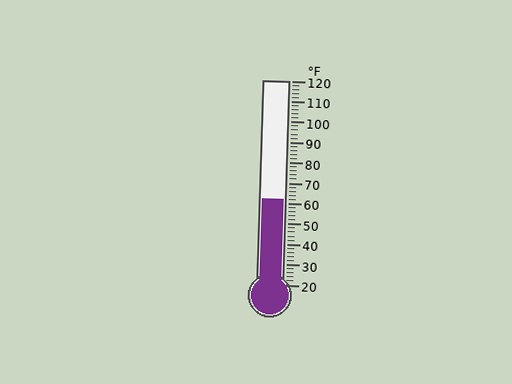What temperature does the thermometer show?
The thermometer shows approximately 62°F.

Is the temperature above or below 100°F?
The temperature is below 100°F.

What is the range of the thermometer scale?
The thermometer scale ranges from 20°F to 120°F.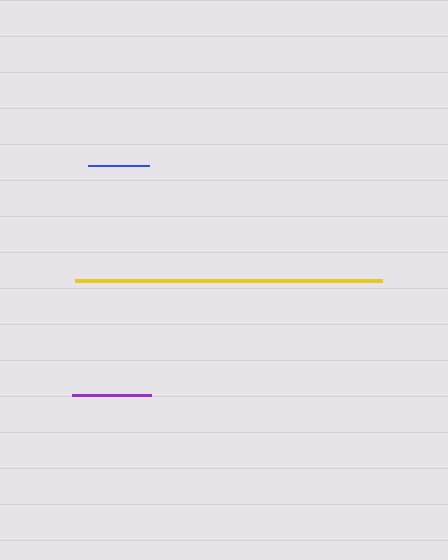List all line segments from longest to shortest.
From longest to shortest: yellow, purple, blue.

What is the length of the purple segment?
The purple segment is approximately 79 pixels long.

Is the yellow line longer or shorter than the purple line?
The yellow line is longer than the purple line.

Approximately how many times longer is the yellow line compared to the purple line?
The yellow line is approximately 3.9 times the length of the purple line.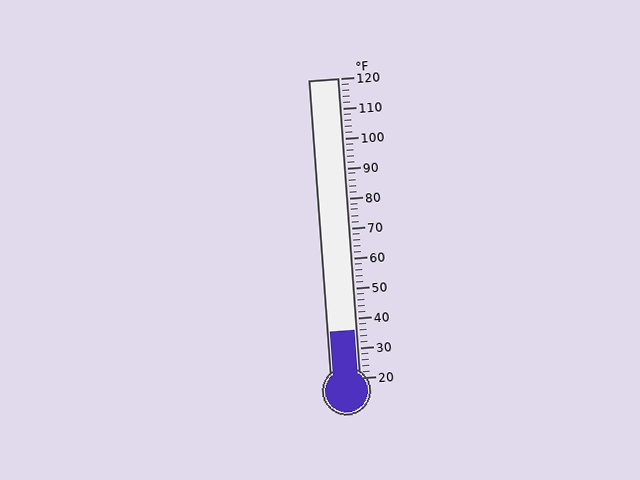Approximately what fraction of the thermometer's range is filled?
The thermometer is filled to approximately 15% of its range.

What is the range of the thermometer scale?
The thermometer scale ranges from 20°F to 120°F.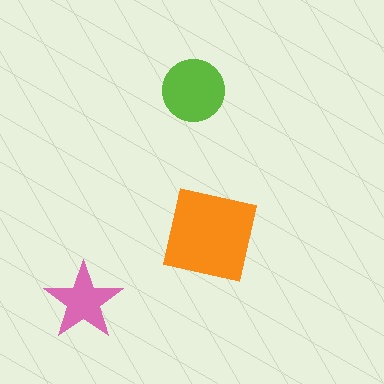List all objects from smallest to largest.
The pink star, the lime circle, the orange square.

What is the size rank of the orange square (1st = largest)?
1st.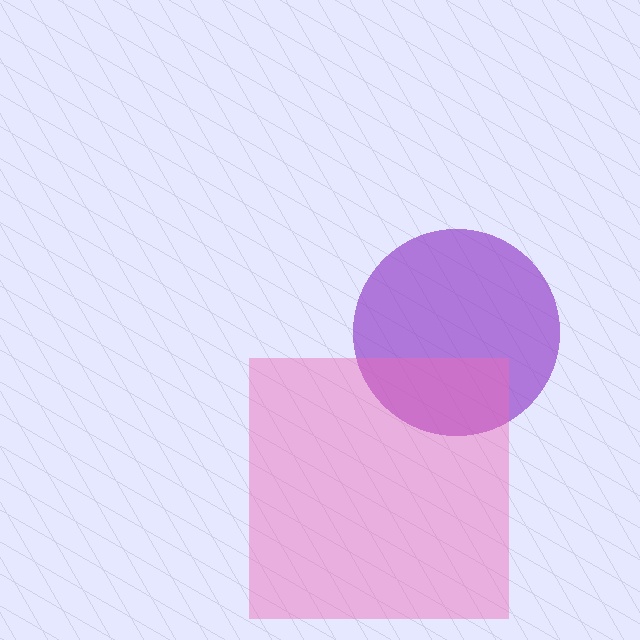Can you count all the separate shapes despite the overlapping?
Yes, there are 2 separate shapes.